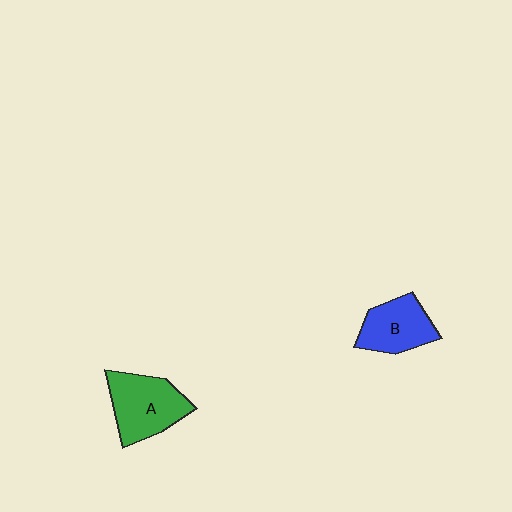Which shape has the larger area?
Shape A (green).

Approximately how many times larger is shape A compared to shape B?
Approximately 1.3 times.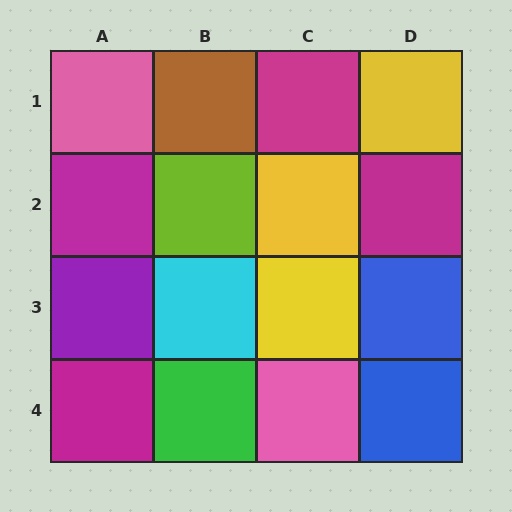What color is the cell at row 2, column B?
Lime.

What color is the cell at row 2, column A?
Magenta.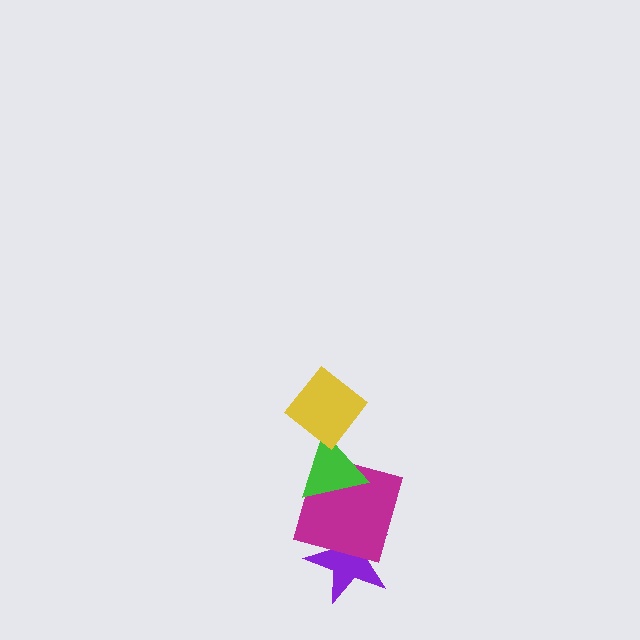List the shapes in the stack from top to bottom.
From top to bottom: the yellow diamond, the green triangle, the magenta square, the purple star.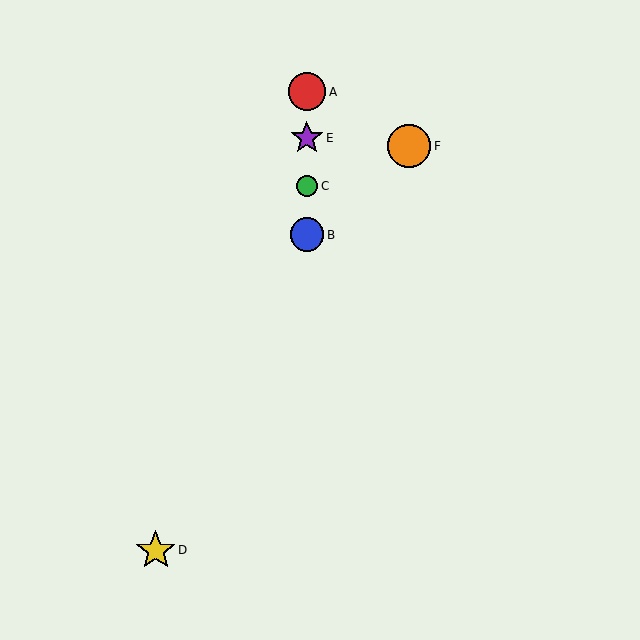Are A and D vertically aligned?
No, A is at x≈307 and D is at x≈156.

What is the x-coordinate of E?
Object E is at x≈307.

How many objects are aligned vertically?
4 objects (A, B, C, E) are aligned vertically.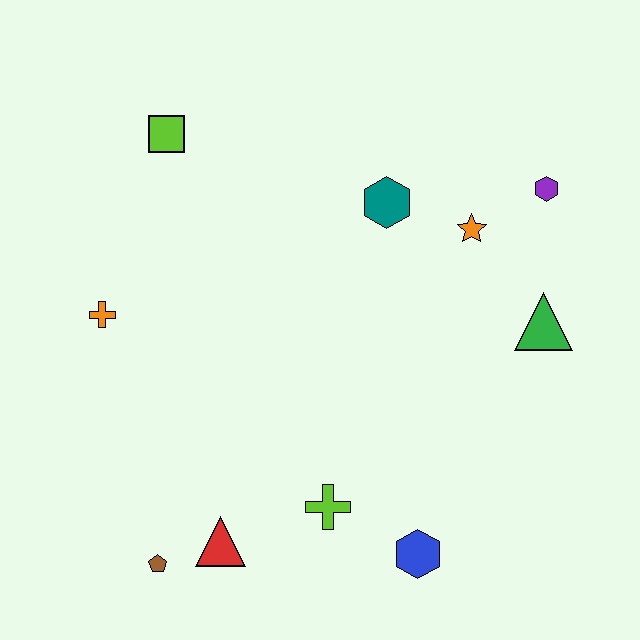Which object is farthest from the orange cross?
The purple hexagon is farthest from the orange cross.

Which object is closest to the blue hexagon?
The lime cross is closest to the blue hexagon.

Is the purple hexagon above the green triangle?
Yes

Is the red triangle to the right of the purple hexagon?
No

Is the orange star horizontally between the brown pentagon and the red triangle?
No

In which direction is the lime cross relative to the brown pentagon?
The lime cross is to the right of the brown pentagon.